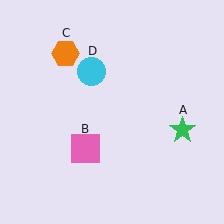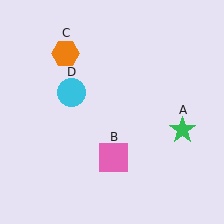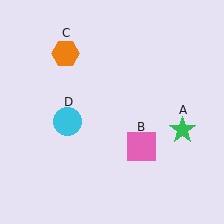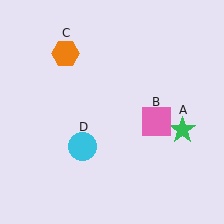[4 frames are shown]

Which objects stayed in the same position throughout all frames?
Green star (object A) and orange hexagon (object C) remained stationary.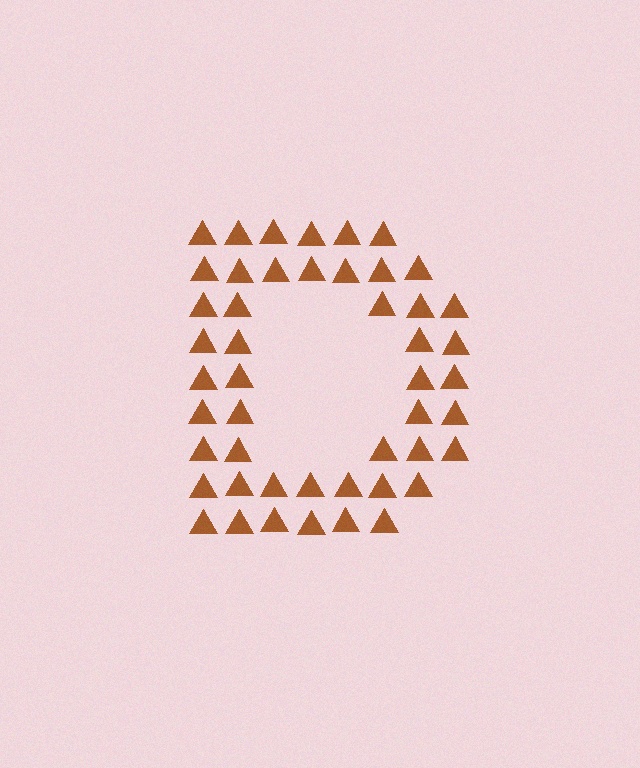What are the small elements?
The small elements are triangles.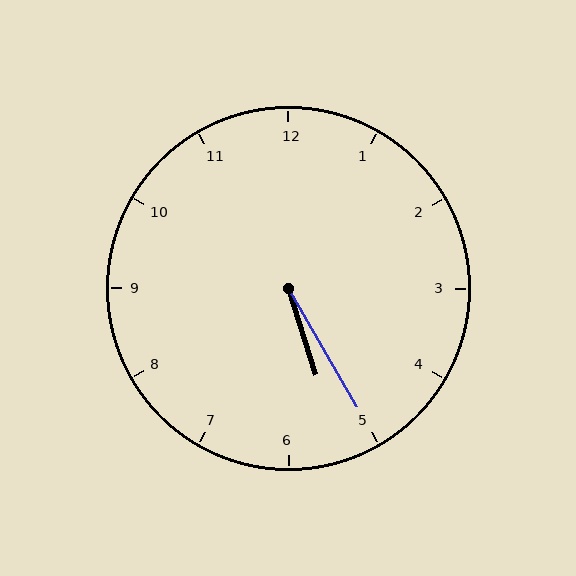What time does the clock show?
5:25.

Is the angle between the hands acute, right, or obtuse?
It is acute.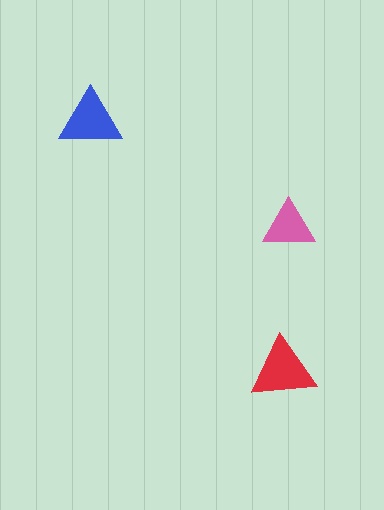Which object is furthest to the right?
The pink triangle is rightmost.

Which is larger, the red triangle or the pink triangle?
The red one.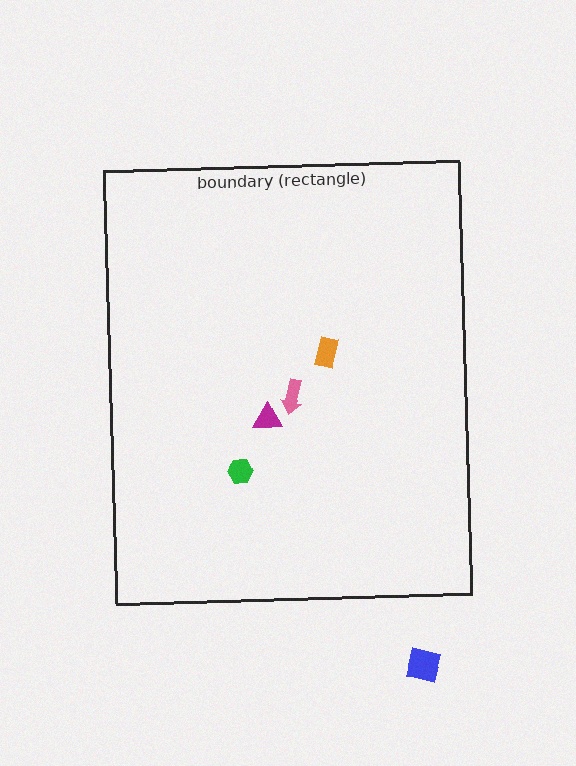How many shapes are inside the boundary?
4 inside, 1 outside.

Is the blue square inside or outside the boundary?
Outside.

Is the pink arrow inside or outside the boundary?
Inside.